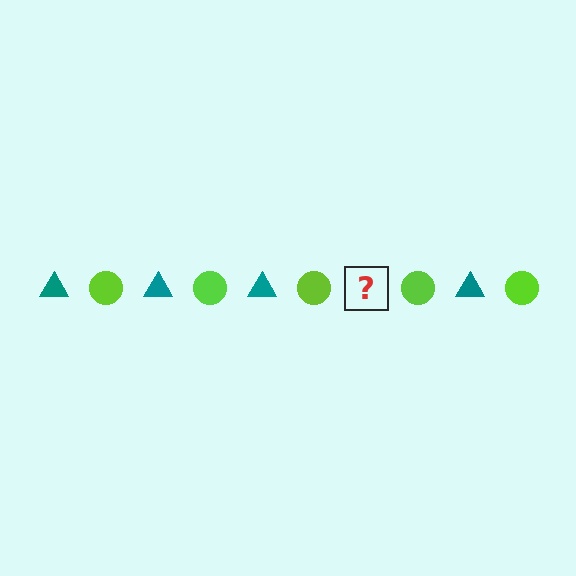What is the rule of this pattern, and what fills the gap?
The rule is that the pattern alternates between teal triangle and lime circle. The gap should be filled with a teal triangle.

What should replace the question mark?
The question mark should be replaced with a teal triangle.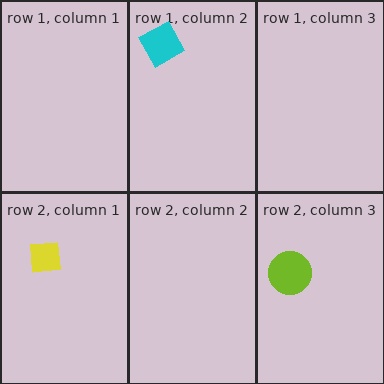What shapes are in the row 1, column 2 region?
The cyan square.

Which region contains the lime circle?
The row 2, column 3 region.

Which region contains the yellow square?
The row 2, column 1 region.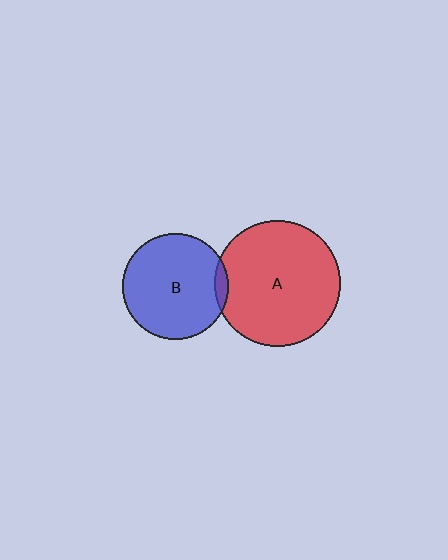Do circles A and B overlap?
Yes.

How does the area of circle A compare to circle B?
Approximately 1.4 times.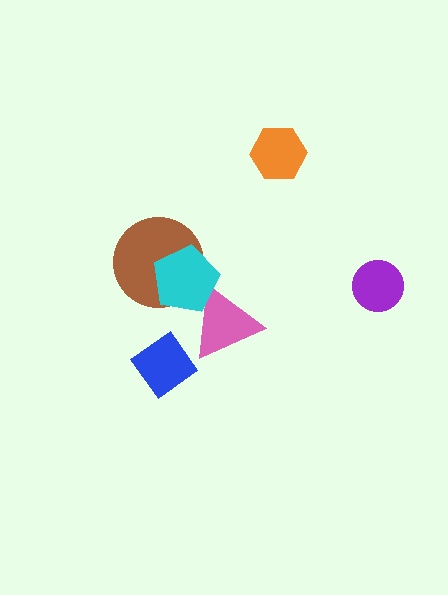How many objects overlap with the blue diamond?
0 objects overlap with the blue diamond.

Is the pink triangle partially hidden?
Yes, it is partially covered by another shape.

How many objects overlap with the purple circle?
0 objects overlap with the purple circle.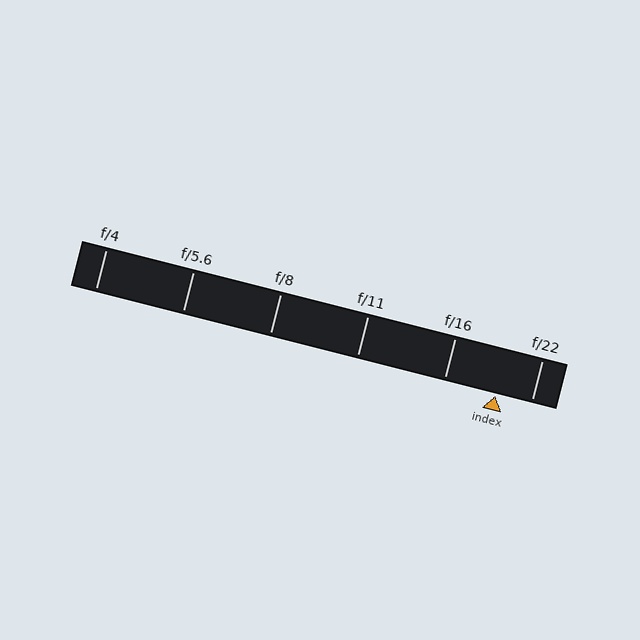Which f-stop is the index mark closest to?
The index mark is closest to f/22.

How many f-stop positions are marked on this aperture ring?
There are 6 f-stop positions marked.